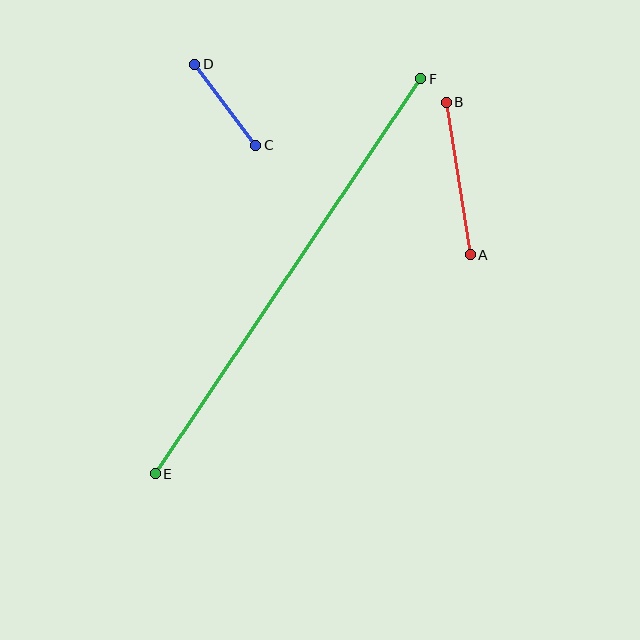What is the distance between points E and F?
The distance is approximately 476 pixels.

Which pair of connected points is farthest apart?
Points E and F are farthest apart.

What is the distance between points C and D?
The distance is approximately 102 pixels.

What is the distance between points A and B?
The distance is approximately 155 pixels.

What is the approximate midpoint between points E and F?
The midpoint is at approximately (288, 276) pixels.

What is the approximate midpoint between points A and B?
The midpoint is at approximately (458, 178) pixels.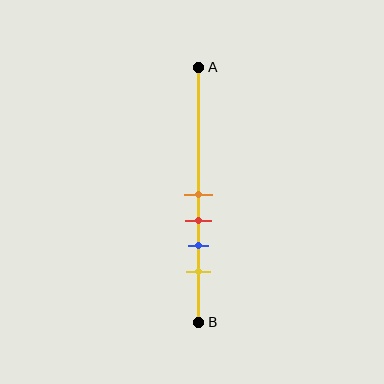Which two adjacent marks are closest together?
The orange and red marks are the closest adjacent pair.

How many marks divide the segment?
There are 4 marks dividing the segment.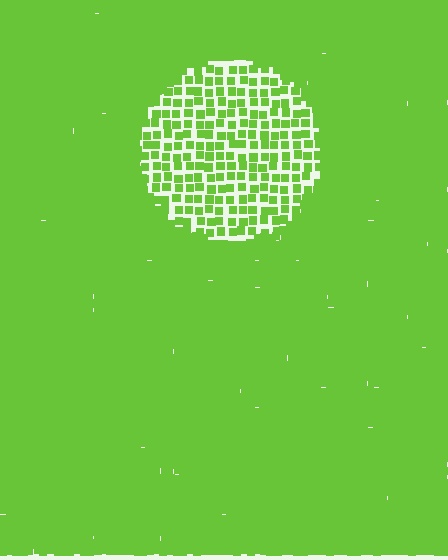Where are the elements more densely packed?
The elements are more densely packed outside the circle boundary.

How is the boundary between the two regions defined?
The boundary is defined by a change in element density (approximately 2.6x ratio). All elements are the same color, size, and shape.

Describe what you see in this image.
The image contains small lime elements arranged at two different densities. A circle-shaped region is visible where the elements are less densely packed than the surrounding area.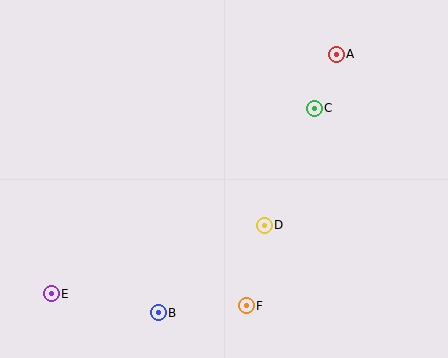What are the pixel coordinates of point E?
Point E is at (51, 294).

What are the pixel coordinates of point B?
Point B is at (158, 313).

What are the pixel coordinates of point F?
Point F is at (246, 306).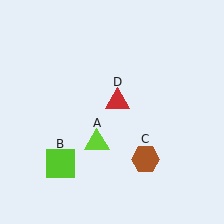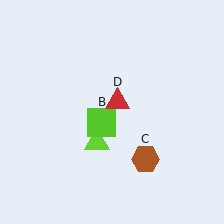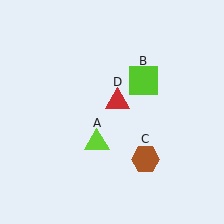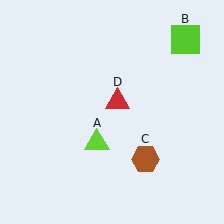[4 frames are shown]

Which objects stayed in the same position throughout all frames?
Lime triangle (object A) and brown hexagon (object C) and red triangle (object D) remained stationary.